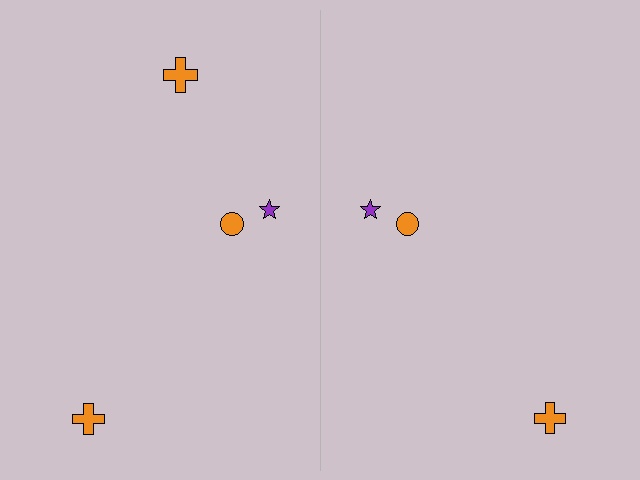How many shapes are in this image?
There are 7 shapes in this image.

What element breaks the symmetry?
A orange cross is missing from the right side.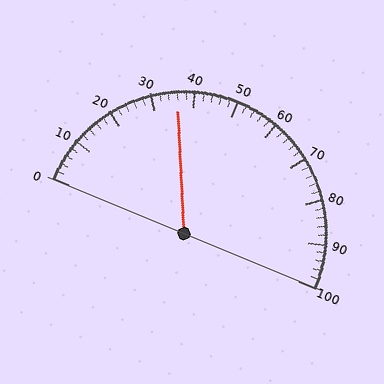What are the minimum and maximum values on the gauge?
The gauge ranges from 0 to 100.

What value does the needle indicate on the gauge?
The needle indicates approximately 36.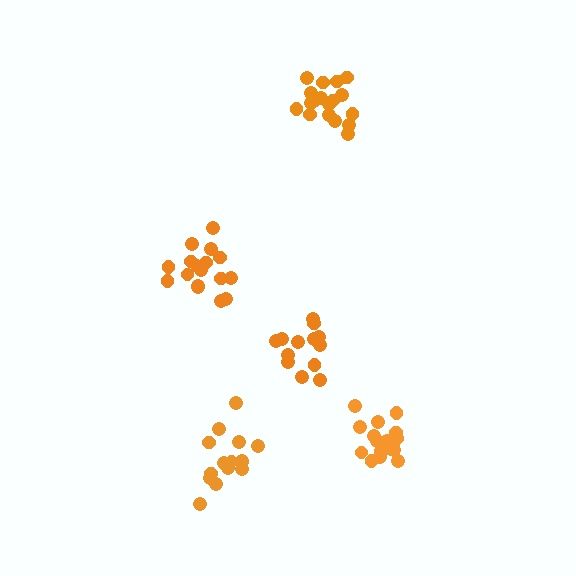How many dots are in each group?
Group 1: 14 dots, Group 2: 18 dots, Group 3: 17 dots, Group 4: 17 dots, Group 5: 15 dots (81 total).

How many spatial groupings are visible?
There are 5 spatial groupings.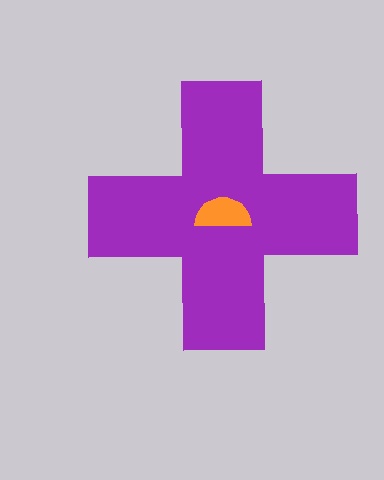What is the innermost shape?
The orange semicircle.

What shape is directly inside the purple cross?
The orange semicircle.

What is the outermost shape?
The purple cross.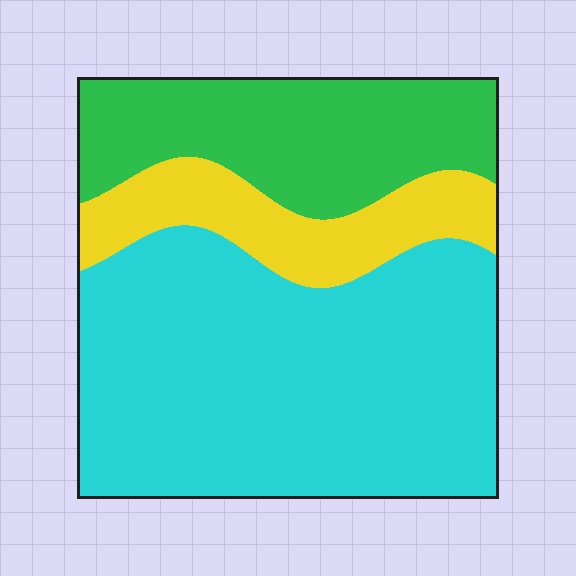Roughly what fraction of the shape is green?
Green takes up between a quarter and a half of the shape.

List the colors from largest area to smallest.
From largest to smallest: cyan, green, yellow.